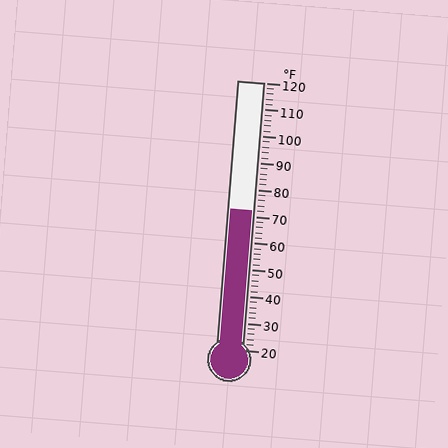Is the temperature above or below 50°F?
The temperature is above 50°F.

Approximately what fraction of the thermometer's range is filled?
The thermometer is filled to approximately 50% of its range.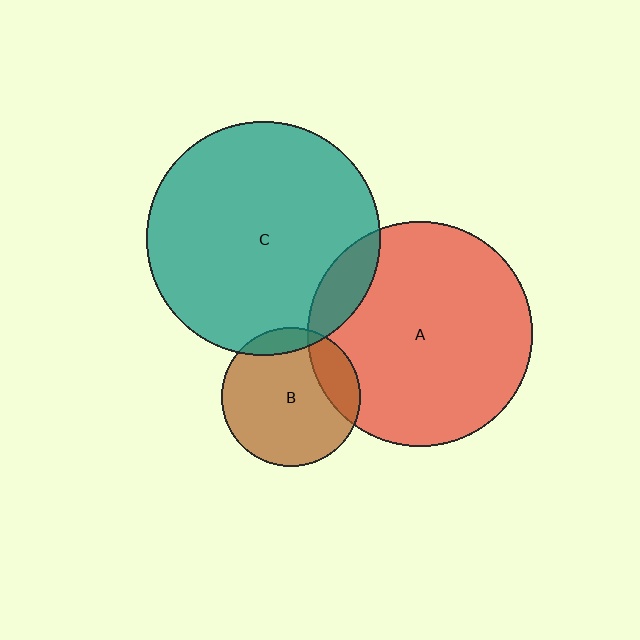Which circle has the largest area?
Circle C (teal).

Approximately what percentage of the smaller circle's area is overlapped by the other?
Approximately 10%.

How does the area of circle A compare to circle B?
Approximately 2.6 times.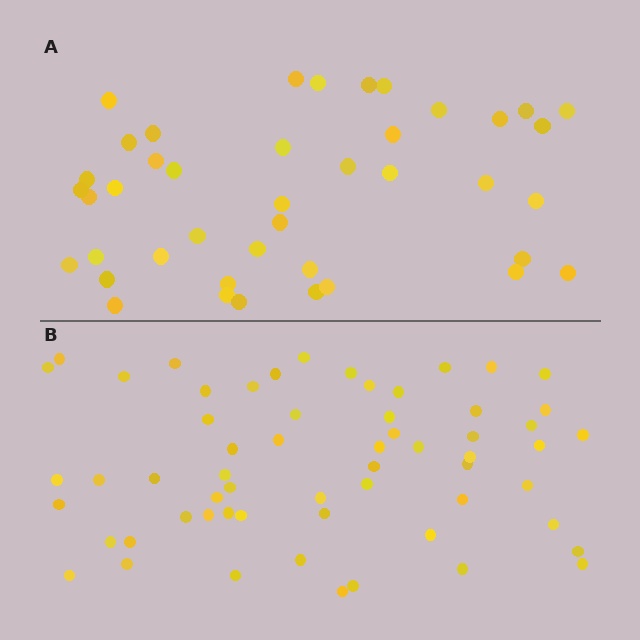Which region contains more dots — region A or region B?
Region B (the bottom region) has more dots.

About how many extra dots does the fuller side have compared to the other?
Region B has approximately 20 more dots than region A.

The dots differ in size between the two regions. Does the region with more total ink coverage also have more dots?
No. Region A has more total ink coverage because its dots are larger, but region B actually contains more individual dots. Total area can be misleading — the number of items is what matters here.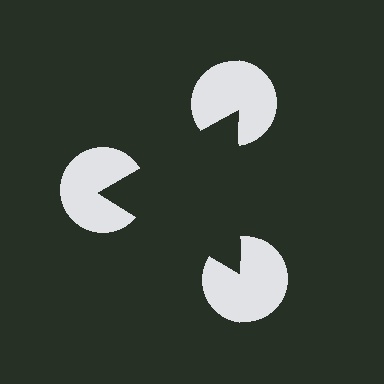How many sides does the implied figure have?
3 sides.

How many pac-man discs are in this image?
There are 3 — one at each vertex of the illusory triangle.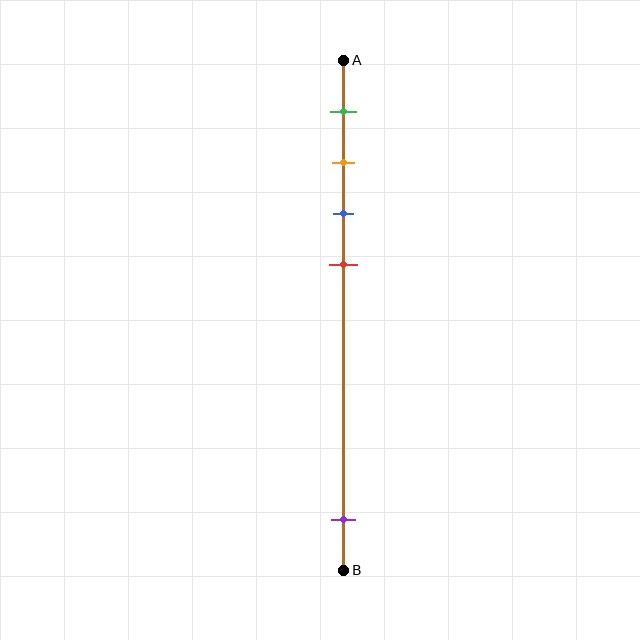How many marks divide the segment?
There are 5 marks dividing the segment.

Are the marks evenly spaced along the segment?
No, the marks are not evenly spaced.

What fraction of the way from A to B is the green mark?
The green mark is approximately 10% (0.1) of the way from A to B.